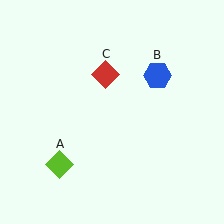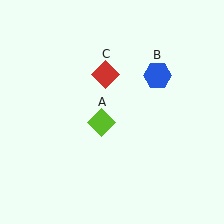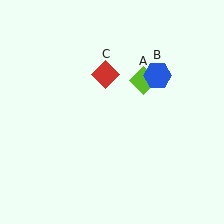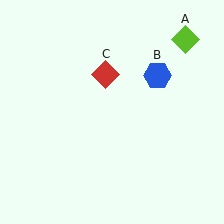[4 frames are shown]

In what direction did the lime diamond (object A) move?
The lime diamond (object A) moved up and to the right.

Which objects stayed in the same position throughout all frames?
Blue hexagon (object B) and red diamond (object C) remained stationary.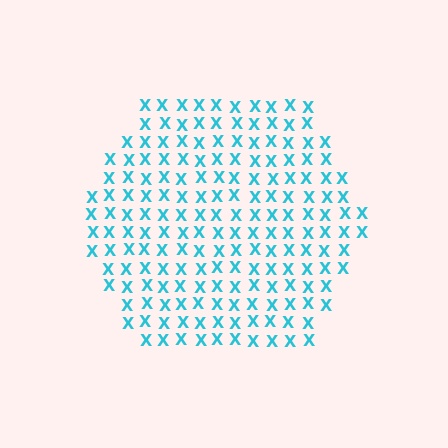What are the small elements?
The small elements are letter X's.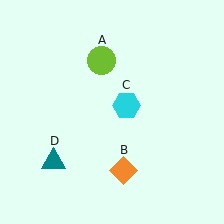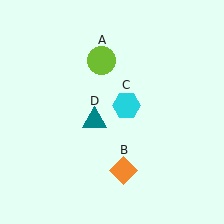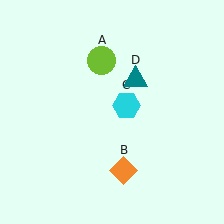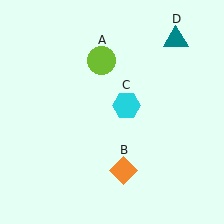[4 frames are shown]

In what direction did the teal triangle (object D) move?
The teal triangle (object D) moved up and to the right.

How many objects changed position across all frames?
1 object changed position: teal triangle (object D).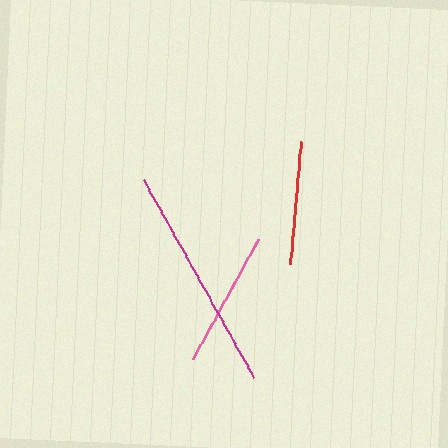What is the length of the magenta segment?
The magenta segment is approximately 225 pixels long.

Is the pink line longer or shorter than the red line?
The pink line is longer than the red line.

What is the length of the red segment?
The red segment is approximately 123 pixels long.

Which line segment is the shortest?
The red line is the shortest at approximately 123 pixels.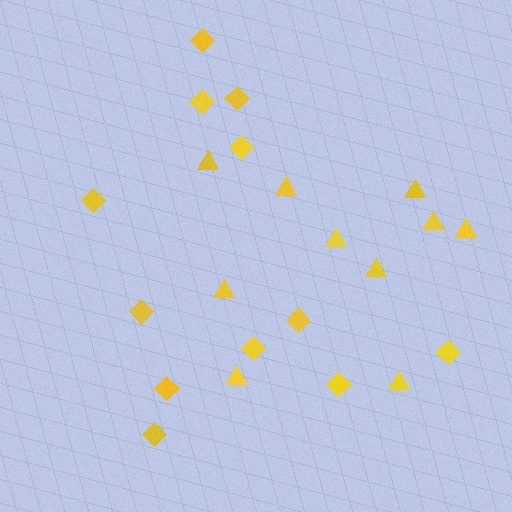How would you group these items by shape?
There are 2 groups: one group of diamonds (12) and one group of triangles (10).